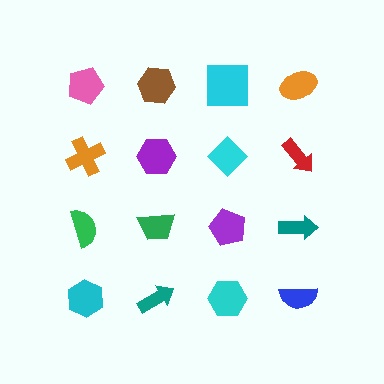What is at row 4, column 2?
A teal arrow.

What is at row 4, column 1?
A cyan hexagon.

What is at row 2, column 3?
A cyan diamond.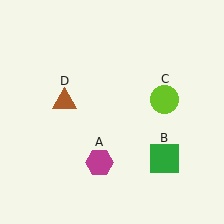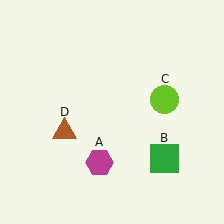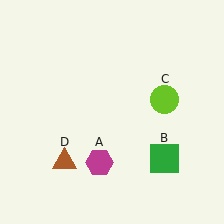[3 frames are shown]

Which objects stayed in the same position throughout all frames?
Magenta hexagon (object A) and green square (object B) and lime circle (object C) remained stationary.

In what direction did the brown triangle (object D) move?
The brown triangle (object D) moved down.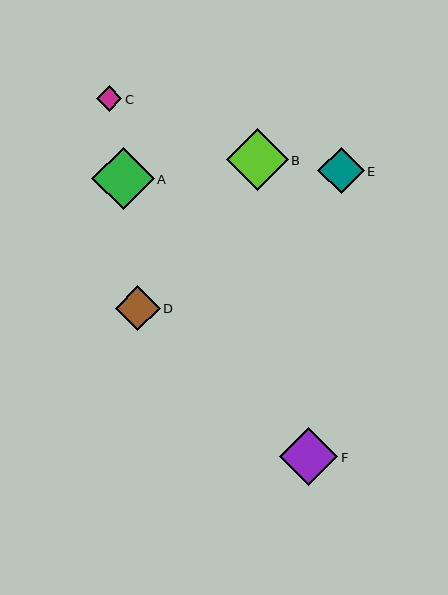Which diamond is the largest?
Diamond A is the largest with a size of approximately 62 pixels.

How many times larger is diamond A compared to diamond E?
Diamond A is approximately 1.3 times the size of diamond E.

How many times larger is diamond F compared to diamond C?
Diamond F is approximately 2.3 times the size of diamond C.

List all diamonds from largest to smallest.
From largest to smallest: A, B, F, E, D, C.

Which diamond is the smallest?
Diamond C is the smallest with a size of approximately 26 pixels.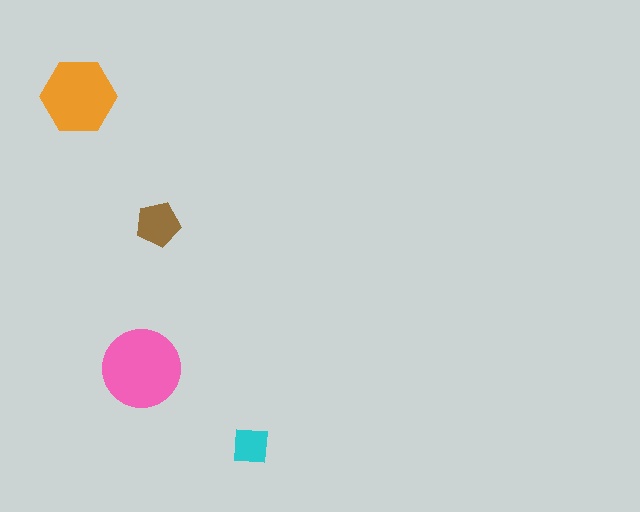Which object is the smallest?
The cyan square.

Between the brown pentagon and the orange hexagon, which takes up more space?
The orange hexagon.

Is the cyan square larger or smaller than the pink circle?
Smaller.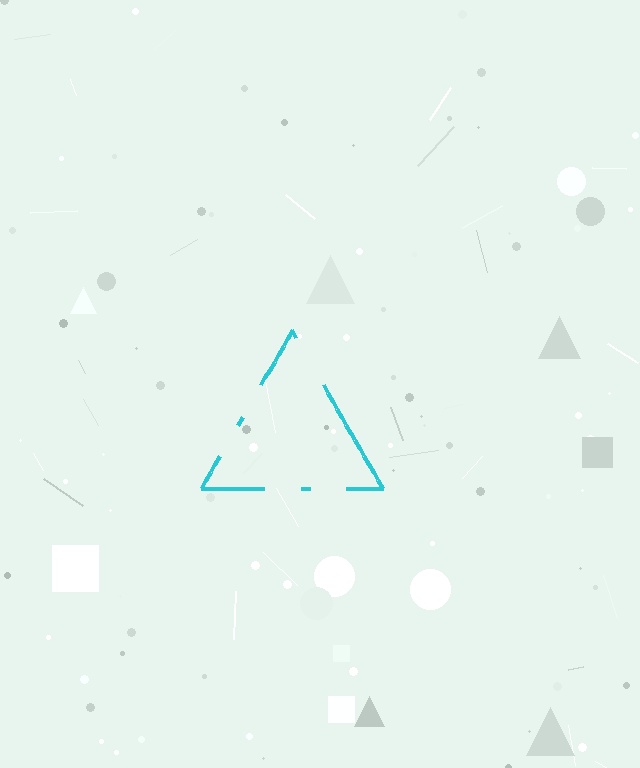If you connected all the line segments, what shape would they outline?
They would outline a triangle.